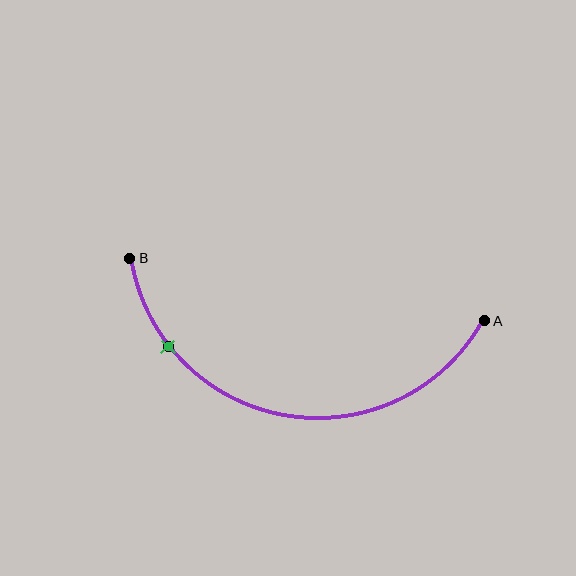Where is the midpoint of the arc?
The arc midpoint is the point on the curve farthest from the straight line joining A and B. It sits below that line.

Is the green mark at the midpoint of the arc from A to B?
No. The green mark lies on the arc but is closer to endpoint B. The arc midpoint would be at the point on the curve equidistant along the arc from both A and B.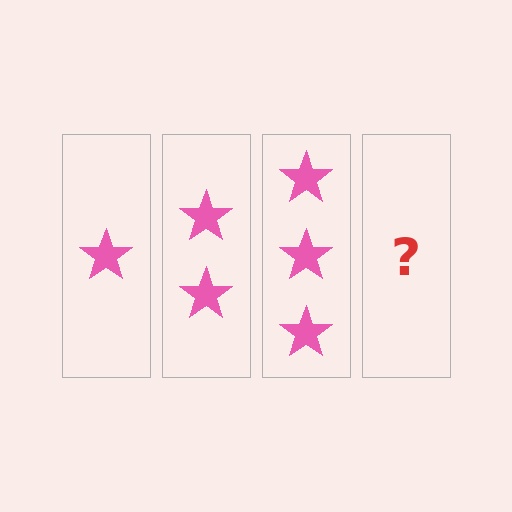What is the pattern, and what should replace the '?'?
The pattern is that each step adds one more star. The '?' should be 4 stars.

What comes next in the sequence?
The next element should be 4 stars.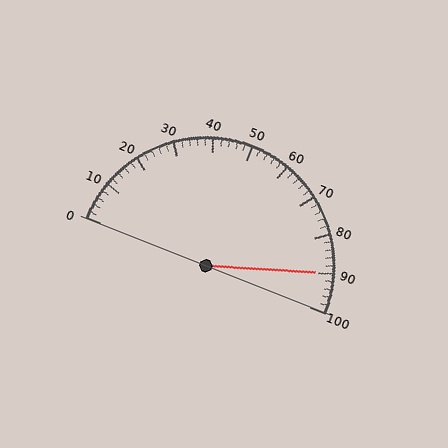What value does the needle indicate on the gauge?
The needle indicates approximately 90.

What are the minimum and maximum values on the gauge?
The gauge ranges from 0 to 100.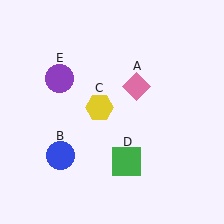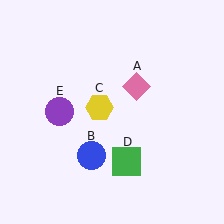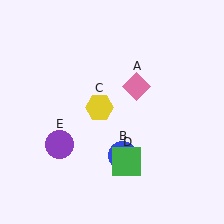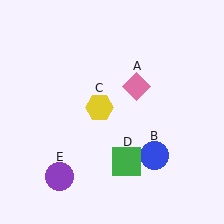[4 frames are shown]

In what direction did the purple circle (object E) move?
The purple circle (object E) moved down.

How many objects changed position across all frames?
2 objects changed position: blue circle (object B), purple circle (object E).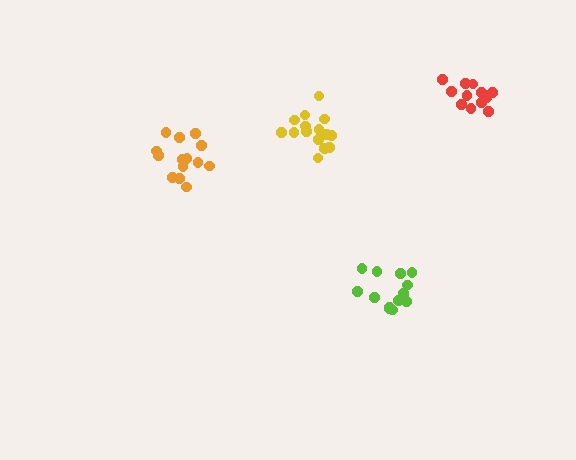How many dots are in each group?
Group 1: 13 dots, Group 2: 14 dots, Group 3: 15 dots, Group 4: 12 dots (54 total).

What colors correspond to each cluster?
The clusters are colored: lime, orange, yellow, red.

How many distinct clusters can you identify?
There are 4 distinct clusters.